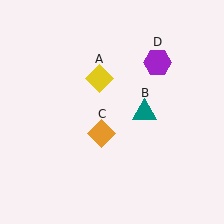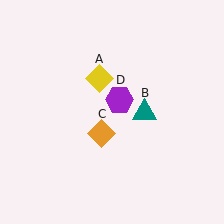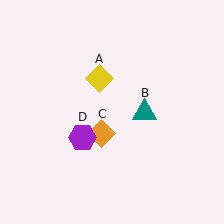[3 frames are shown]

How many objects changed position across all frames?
1 object changed position: purple hexagon (object D).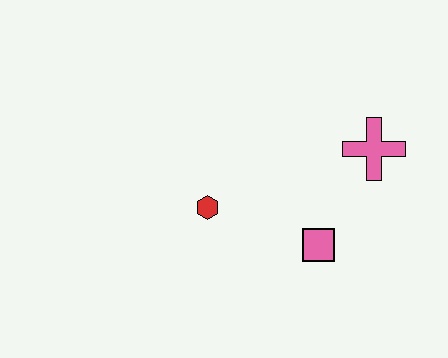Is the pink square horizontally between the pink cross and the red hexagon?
Yes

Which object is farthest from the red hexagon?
The pink cross is farthest from the red hexagon.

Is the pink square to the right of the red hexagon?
Yes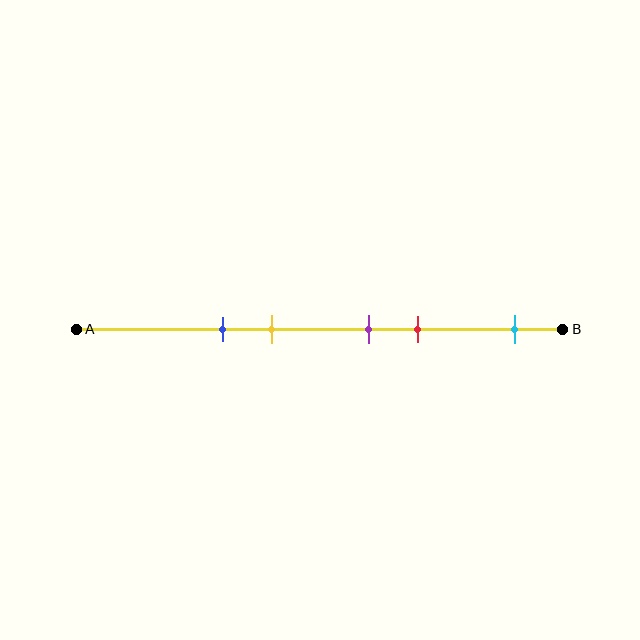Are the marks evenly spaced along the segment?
No, the marks are not evenly spaced.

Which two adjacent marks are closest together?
The purple and red marks are the closest adjacent pair.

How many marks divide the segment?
There are 5 marks dividing the segment.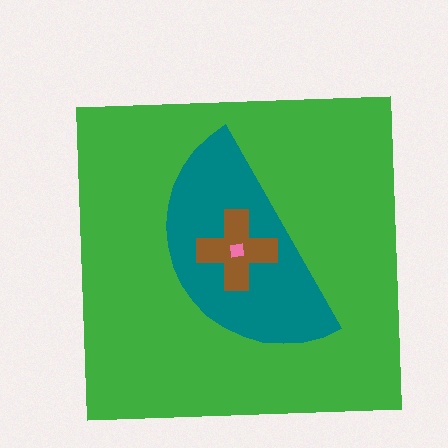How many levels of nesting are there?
4.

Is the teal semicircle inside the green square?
Yes.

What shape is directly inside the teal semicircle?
The brown cross.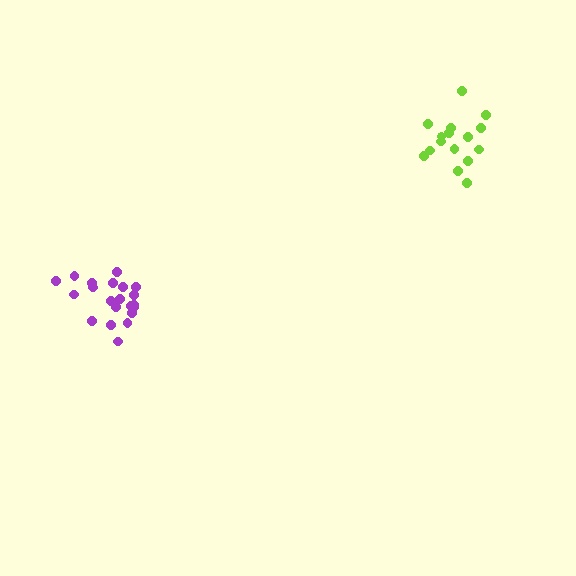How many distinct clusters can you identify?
There are 2 distinct clusters.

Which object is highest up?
The lime cluster is topmost.